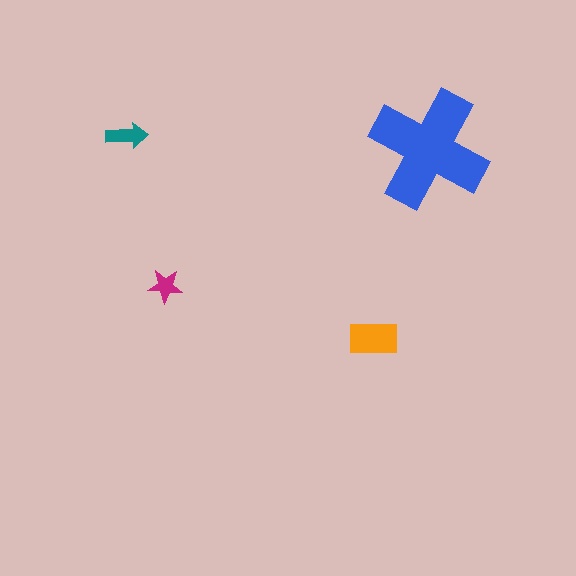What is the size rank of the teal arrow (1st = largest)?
3rd.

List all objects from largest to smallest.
The blue cross, the orange rectangle, the teal arrow, the magenta star.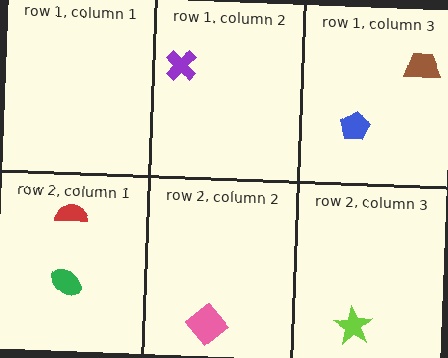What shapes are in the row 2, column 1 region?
The red semicircle, the green ellipse.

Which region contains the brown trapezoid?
The row 1, column 3 region.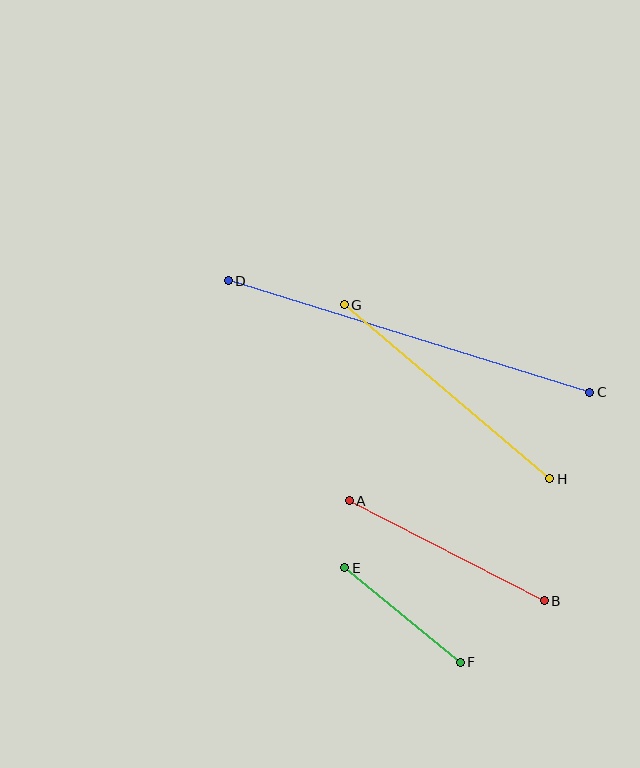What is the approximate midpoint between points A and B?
The midpoint is at approximately (447, 551) pixels.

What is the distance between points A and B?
The distance is approximately 219 pixels.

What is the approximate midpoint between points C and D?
The midpoint is at approximately (409, 337) pixels.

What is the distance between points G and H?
The distance is approximately 269 pixels.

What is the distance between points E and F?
The distance is approximately 149 pixels.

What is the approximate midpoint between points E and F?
The midpoint is at approximately (402, 615) pixels.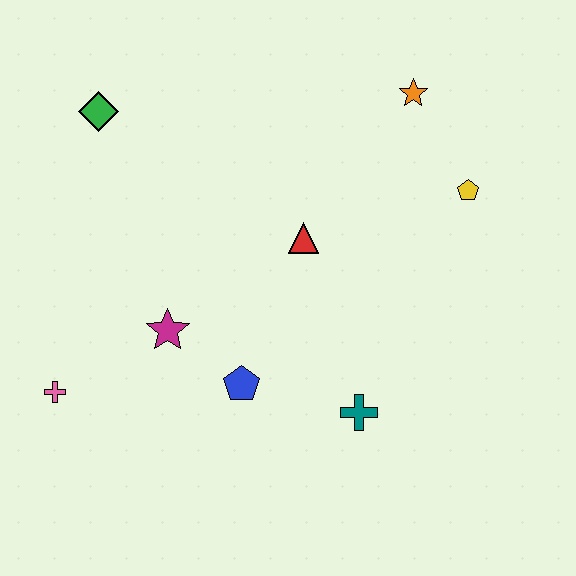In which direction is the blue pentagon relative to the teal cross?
The blue pentagon is to the left of the teal cross.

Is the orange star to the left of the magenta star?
No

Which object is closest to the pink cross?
The magenta star is closest to the pink cross.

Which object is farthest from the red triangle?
The pink cross is farthest from the red triangle.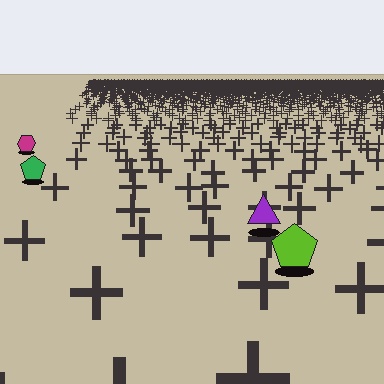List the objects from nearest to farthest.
From nearest to farthest: the lime pentagon, the purple triangle, the green pentagon, the magenta hexagon.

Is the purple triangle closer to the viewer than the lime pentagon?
No. The lime pentagon is closer — you can tell from the texture gradient: the ground texture is coarser near it.